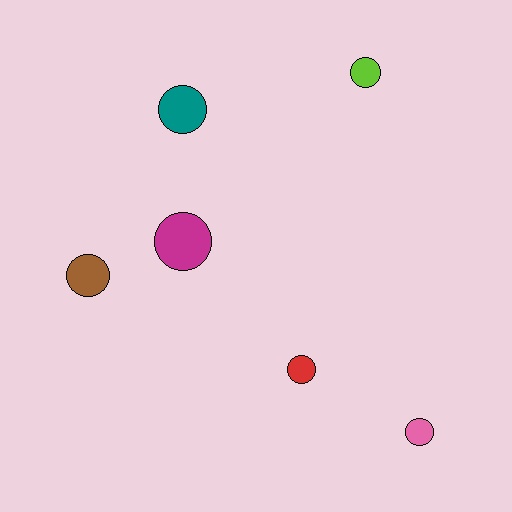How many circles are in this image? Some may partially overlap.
There are 6 circles.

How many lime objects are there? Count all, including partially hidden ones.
There is 1 lime object.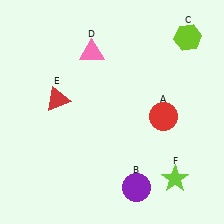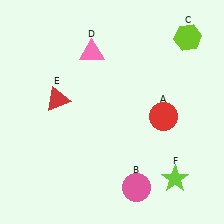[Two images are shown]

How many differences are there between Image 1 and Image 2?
There is 1 difference between the two images.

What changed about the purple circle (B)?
In Image 1, B is purple. In Image 2, it changed to pink.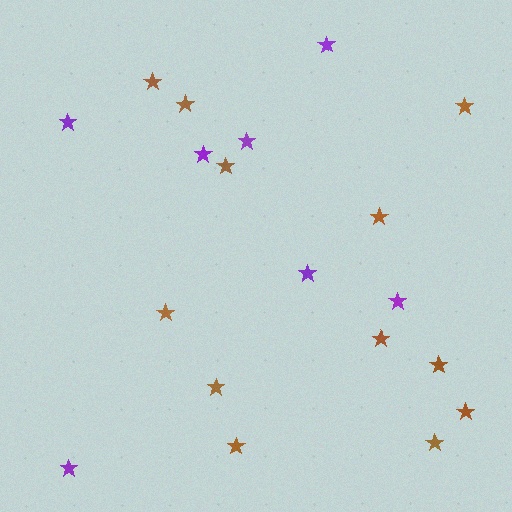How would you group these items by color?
There are 2 groups: one group of purple stars (7) and one group of brown stars (12).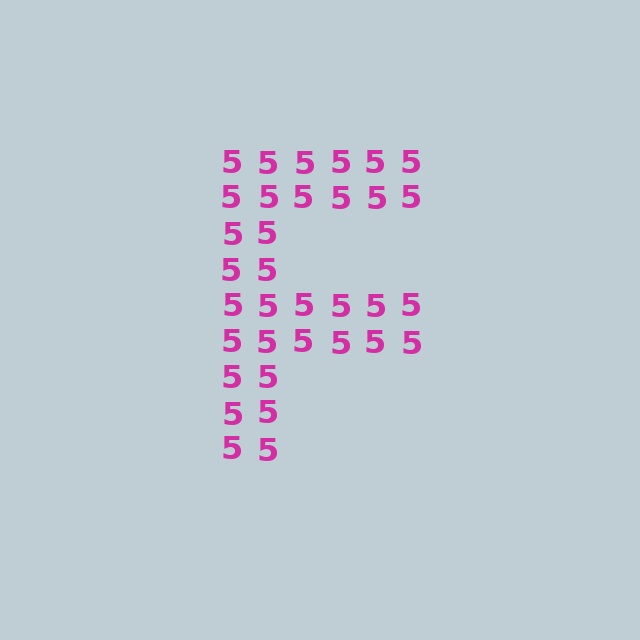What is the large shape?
The large shape is the letter F.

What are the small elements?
The small elements are digit 5's.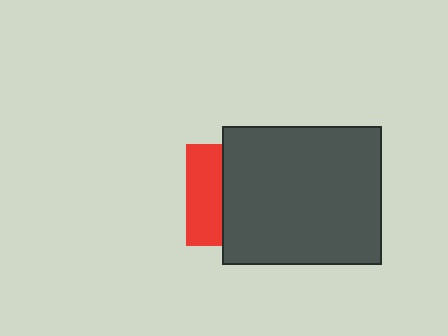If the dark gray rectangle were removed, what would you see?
You would see the complete red square.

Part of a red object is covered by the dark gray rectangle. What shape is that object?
It is a square.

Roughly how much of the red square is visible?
A small part of it is visible (roughly 35%).